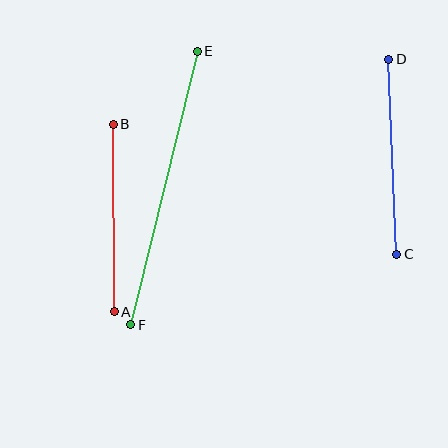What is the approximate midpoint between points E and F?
The midpoint is at approximately (164, 188) pixels.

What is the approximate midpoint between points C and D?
The midpoint is at approximately (393, 157) pixels.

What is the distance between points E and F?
The distance is approximately 281 pixels.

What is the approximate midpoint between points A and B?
The midpoint is at approximately (114, 218) pixels.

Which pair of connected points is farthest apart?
Points E and F are farthest apart.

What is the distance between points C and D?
The distance is approximately 195 pixels.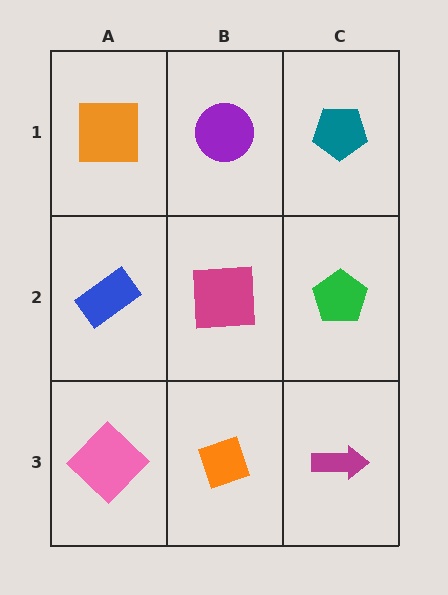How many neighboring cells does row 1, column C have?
2.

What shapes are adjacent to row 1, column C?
A green pentagon (row 2, column C), a purple circle (row 1, column B).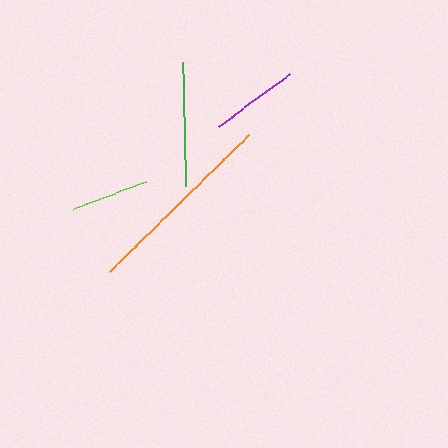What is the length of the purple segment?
The purple segment is approximately 89 pixels long.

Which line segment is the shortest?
The lime line is the shortest at approximately 78 pixels.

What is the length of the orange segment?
The orange segment is approximately 195 pixels long.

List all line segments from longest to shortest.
From longest to shortest: orange, green, purple, lime.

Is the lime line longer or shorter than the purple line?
The purple line is longer than the lime line.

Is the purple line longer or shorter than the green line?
The green line is longer than the purple line.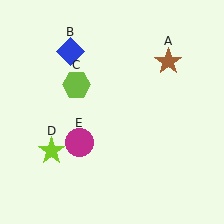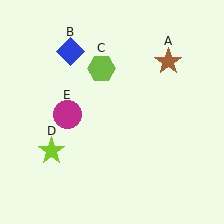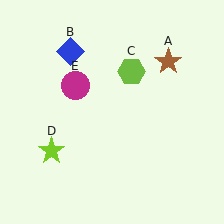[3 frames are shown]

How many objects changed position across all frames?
2 objects changed position: lime hexagon (object C), magenta circle (object E).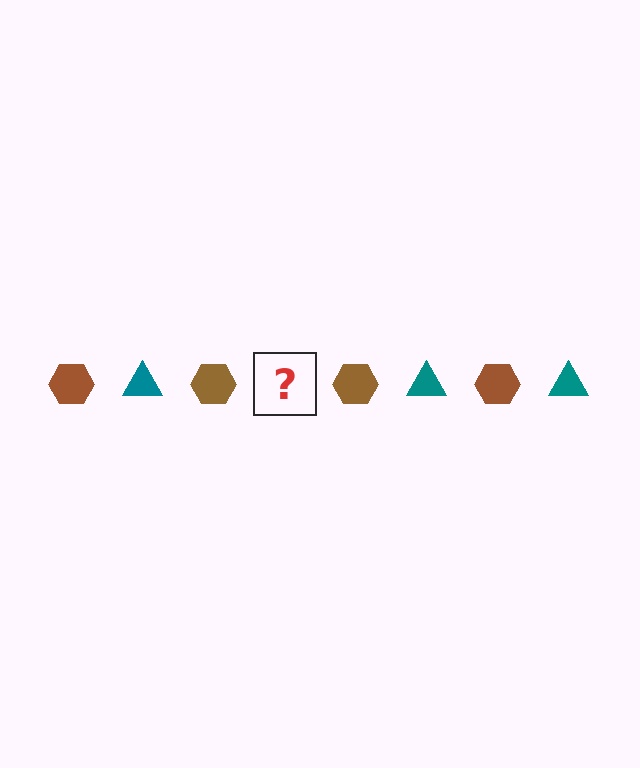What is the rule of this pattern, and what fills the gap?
The rule is that the pattern alternates between brown hexagon and teal triangle. The gap should be filled with a teal triangle.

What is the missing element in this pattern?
The missing element is a teal triangle.